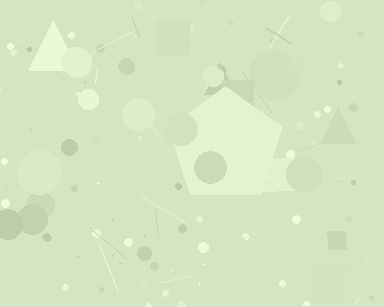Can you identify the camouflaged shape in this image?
The camouflaged shape is a pentagon.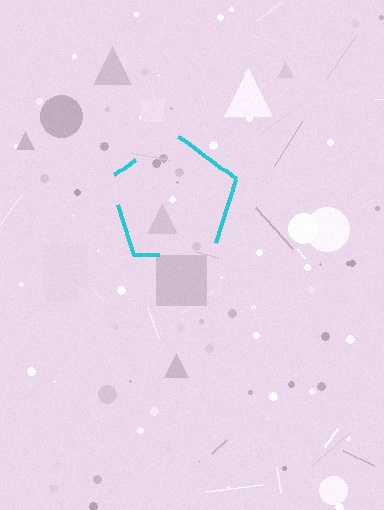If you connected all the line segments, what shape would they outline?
They would outline a pentagon.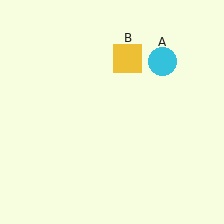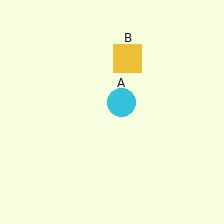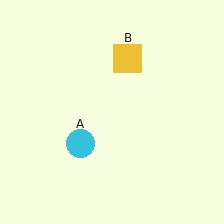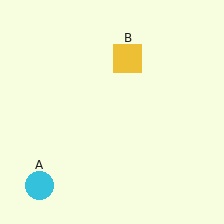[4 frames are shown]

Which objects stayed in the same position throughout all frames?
Yellow square (object B) remained stationary.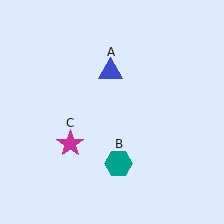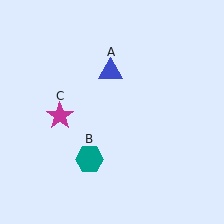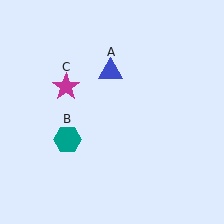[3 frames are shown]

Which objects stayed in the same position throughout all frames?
Blue triangle (object A) remained stationary.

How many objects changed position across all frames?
2 objects changed position: teal hexagon (object B), magenta star (object C).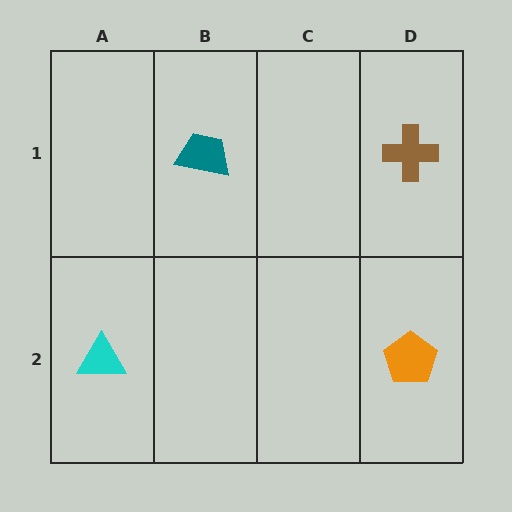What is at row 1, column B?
A teal trapezoid.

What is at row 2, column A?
A cyan triangle.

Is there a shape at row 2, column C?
No, that cell is empty.